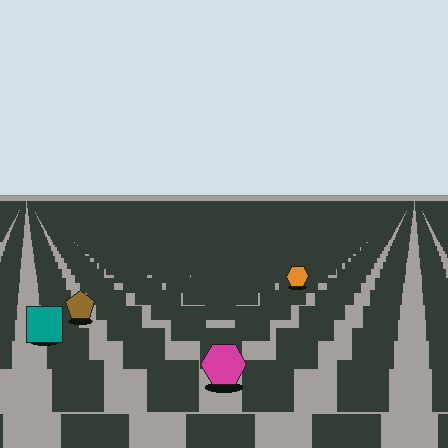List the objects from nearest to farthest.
From nearest to farthest: the magenta hexagon, the teal square, the brown pentagon, the orange hexagon.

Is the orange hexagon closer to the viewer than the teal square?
No. The teal square is closer — you can tell from the texture gradient: the ground texture is coarser near it.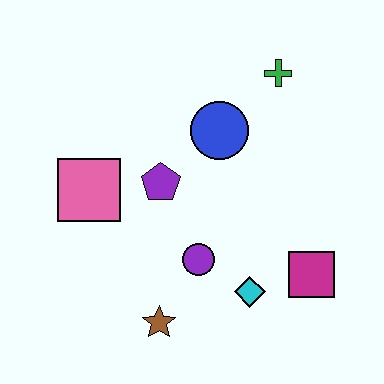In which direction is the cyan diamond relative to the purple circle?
The cyan diamond is to the right of the purple circle.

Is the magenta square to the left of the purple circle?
No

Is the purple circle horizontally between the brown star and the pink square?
No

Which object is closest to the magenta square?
The cyan diamond is closest to the magenta square.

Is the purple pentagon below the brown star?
No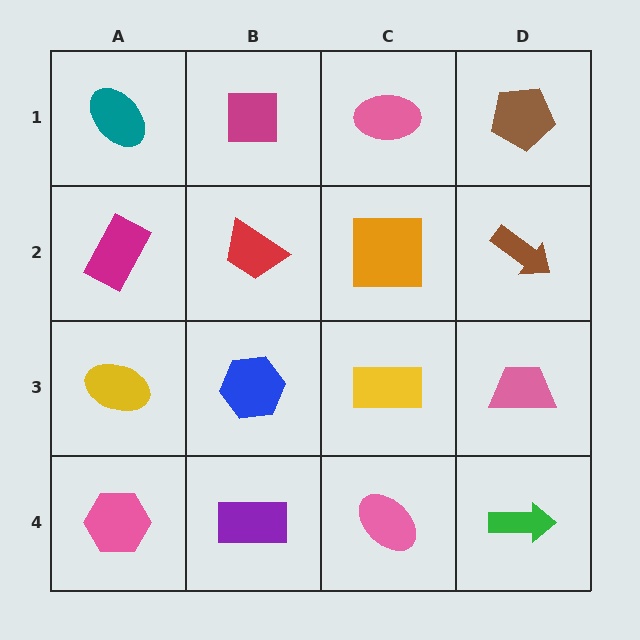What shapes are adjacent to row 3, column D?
A brown arrow (row 2, column D), a green arrow (row 4, column D), a yellow rectangle (row 3, column C).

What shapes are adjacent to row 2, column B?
A magenta square (row 1, column B), a blue hexagon (row 3, column B), a magenta rectangle (row 2, column A), an orange square (row 2, column C).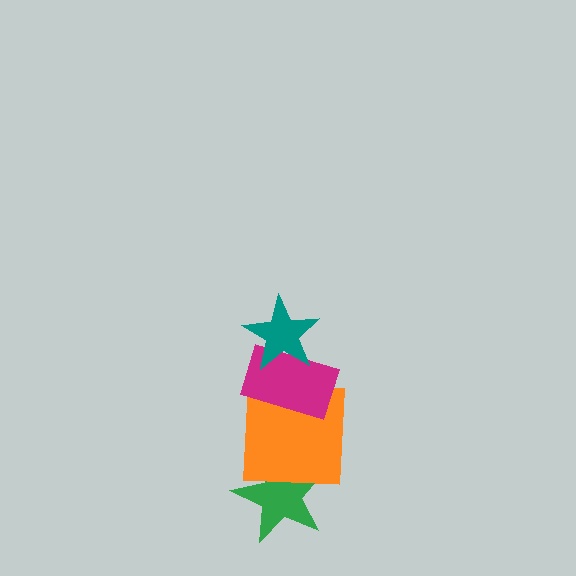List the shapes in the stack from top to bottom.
From top to bottom: the teal star, the magenta rectangle, the orange square, the green star.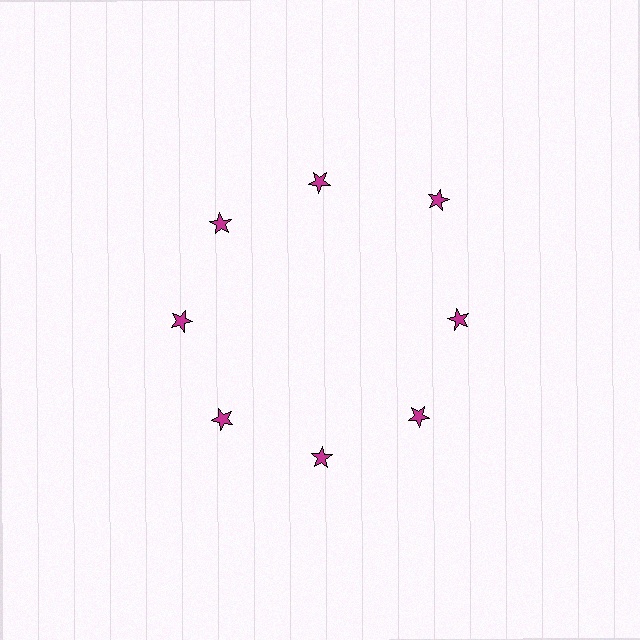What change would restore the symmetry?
The symmetry would be restored by moving it inward, back onto the ring so that all 8 stars sit at equal angles and equal distance from the center.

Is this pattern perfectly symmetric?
No. The 8 magenta stars are arranged in a ring, but one element near the 2 o'clock position is pushed outward from the center, breaking the 8-fold rotational symmetry.